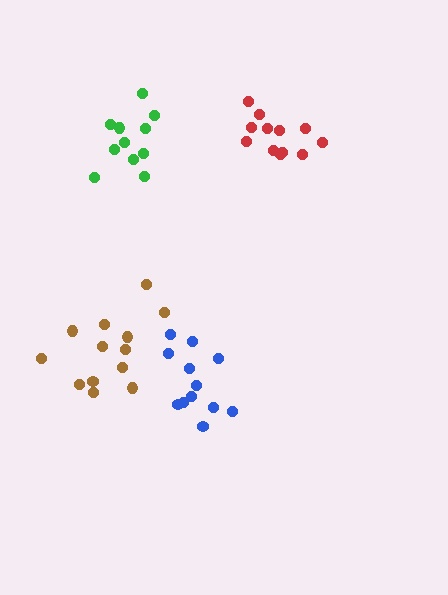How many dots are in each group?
Group 1: 12 dots, Group 2: 11 dots, Group 3: 12 dots, Group 4: 13 dots (48 total).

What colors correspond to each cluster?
The clusters are colored: red, green, blue, brown.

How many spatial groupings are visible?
There are 4 spatial groupings.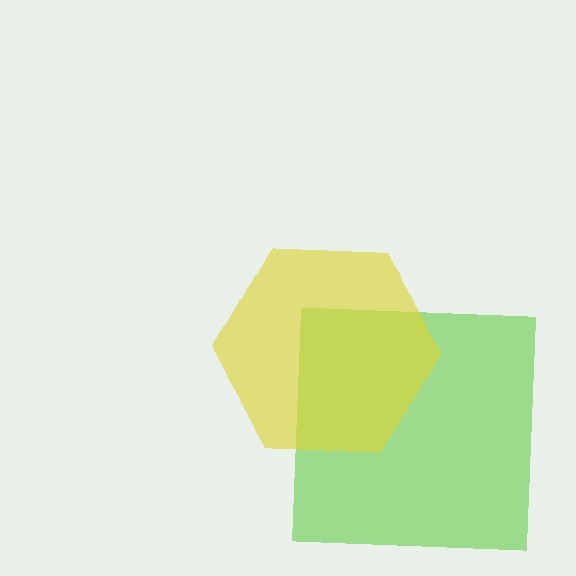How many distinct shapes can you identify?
There are 2 distinct shapes: a lime square, a yellow hexagon.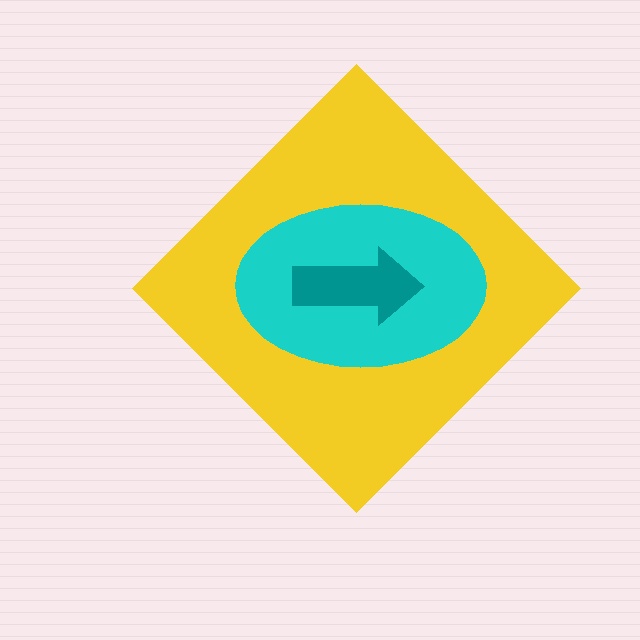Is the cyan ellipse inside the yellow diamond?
Yes.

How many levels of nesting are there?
3.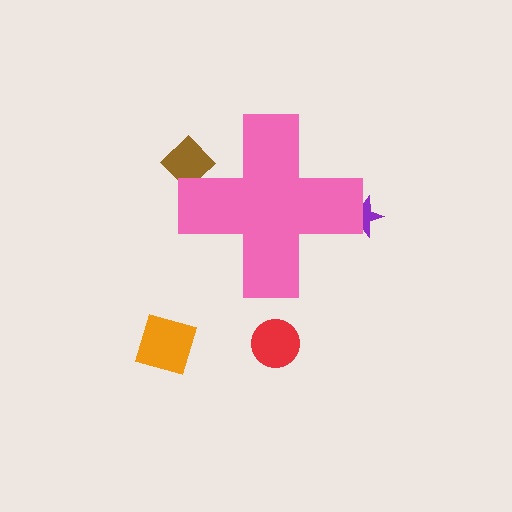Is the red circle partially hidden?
No, the red circle is fully visible.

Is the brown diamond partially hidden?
Yes, the brown diamond is partially hidden behind the pink cross.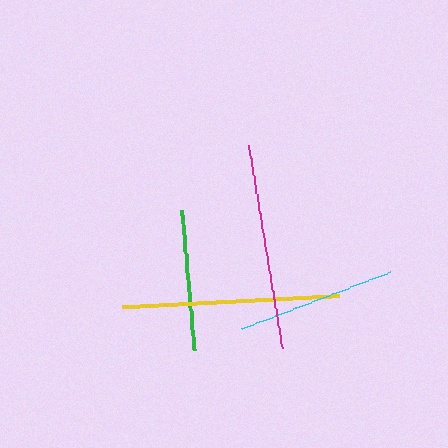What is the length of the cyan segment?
The cyan segment is approximately 158 pixels long.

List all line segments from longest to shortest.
From longest to shortest: yellow, magenta, cyan, green.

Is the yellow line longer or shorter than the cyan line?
The yellow line is longer than the cyan line.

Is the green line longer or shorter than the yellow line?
The yellow line is longer than the green line.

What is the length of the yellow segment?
The yellow segment is approximately 217 pixels long.